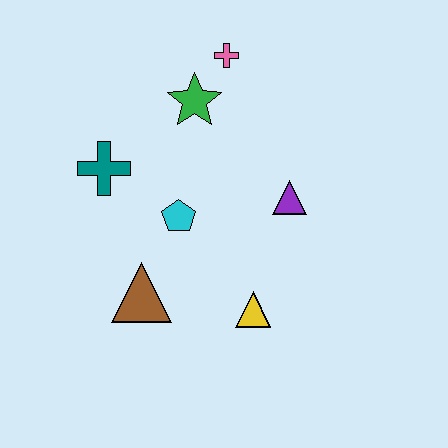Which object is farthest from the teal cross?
The yellow triangle is farthest from the teal cross.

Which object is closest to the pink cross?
The green star is closest to the pink cross.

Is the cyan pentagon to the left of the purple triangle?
Yes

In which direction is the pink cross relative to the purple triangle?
The pink cross is above the purple triangle.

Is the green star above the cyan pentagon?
Yes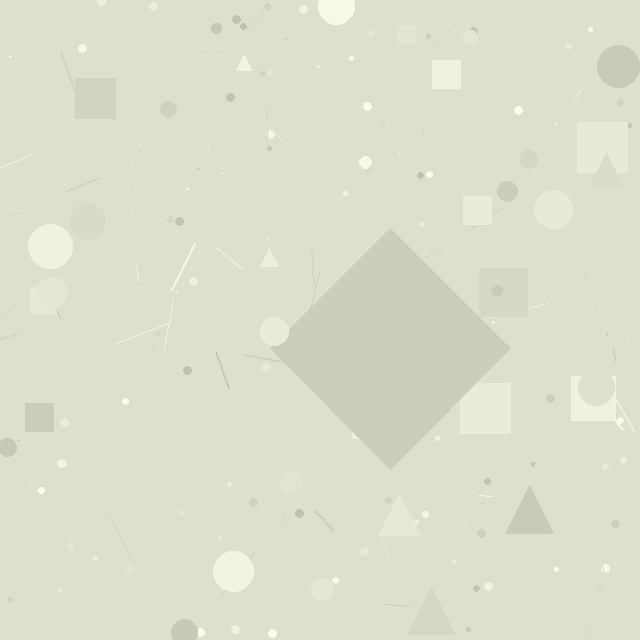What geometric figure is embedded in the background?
A diamond is embedded in the background.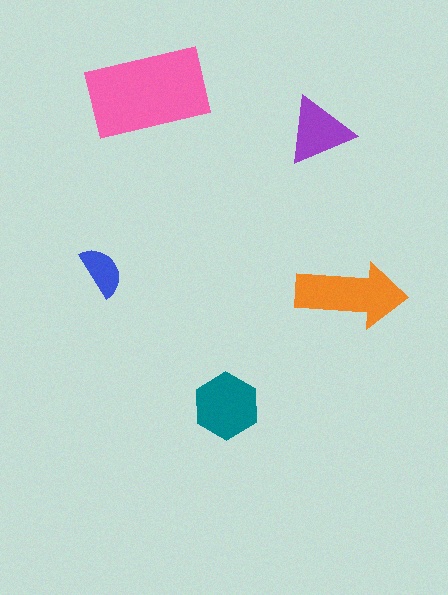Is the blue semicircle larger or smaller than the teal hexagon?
Smaller.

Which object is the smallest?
The blue semicircle.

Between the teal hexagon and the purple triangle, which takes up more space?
The teal hexagon.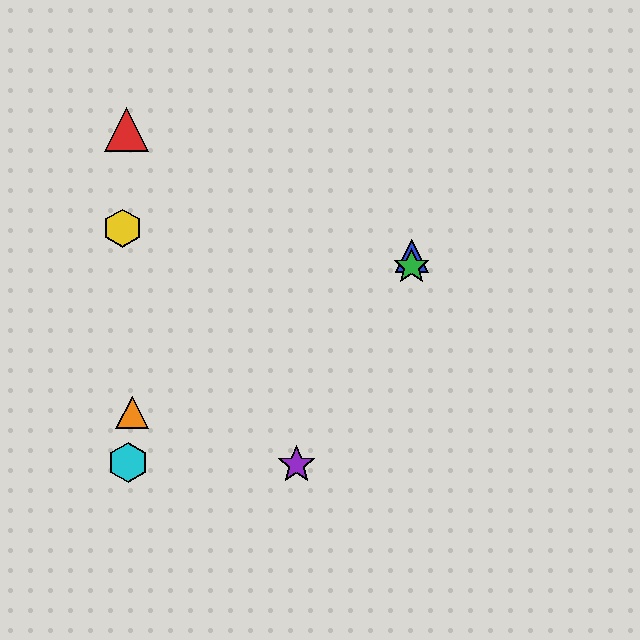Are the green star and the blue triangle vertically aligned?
Yes, both are at x≈412.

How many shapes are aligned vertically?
2 shapes (the blue triangle, the green star) are aligned vertically.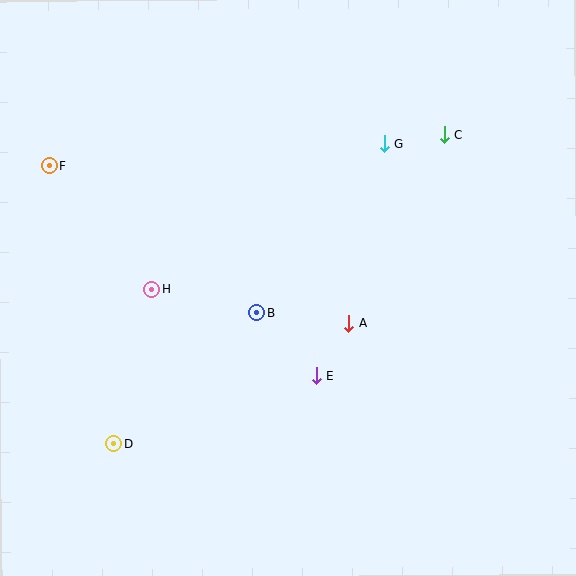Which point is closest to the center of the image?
Point B at (257, 313) is closest to the center.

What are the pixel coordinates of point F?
Point F is at (50, 165).